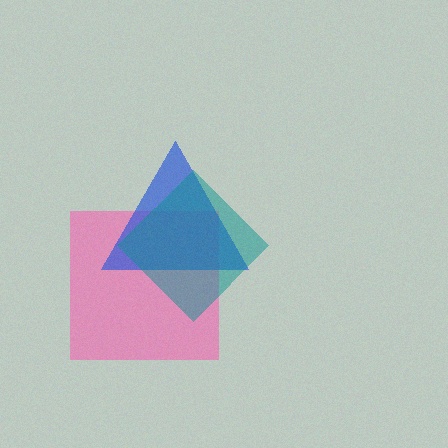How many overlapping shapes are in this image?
There are 3 overlapping shapes in the image.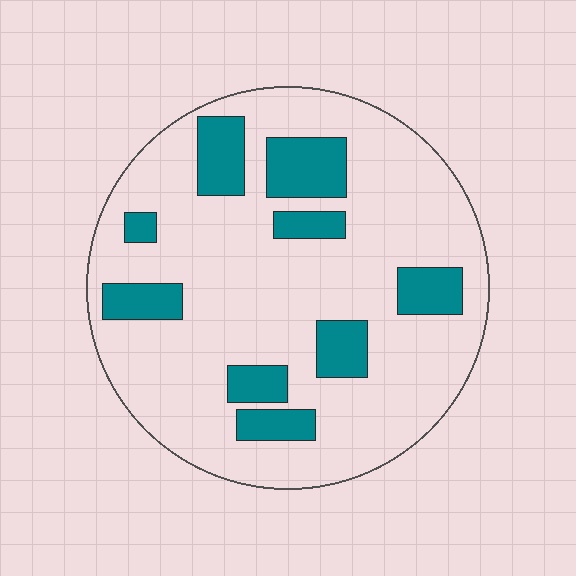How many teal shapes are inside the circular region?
9.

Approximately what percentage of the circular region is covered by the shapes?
Approximately 20%.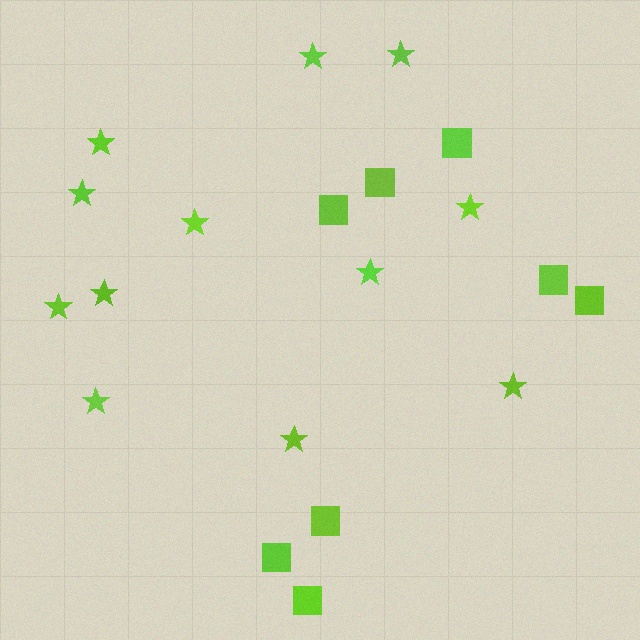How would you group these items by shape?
There are 2 groups: one group of stars (12) and one group of squares (8).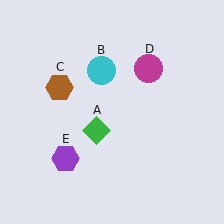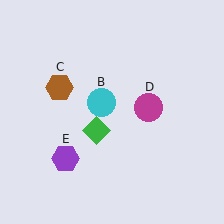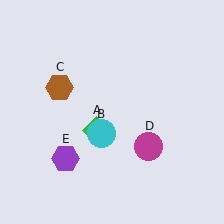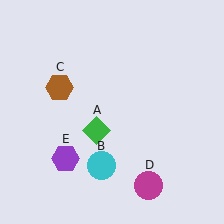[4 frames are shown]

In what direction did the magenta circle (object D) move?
The magenta circle (object D) moved down.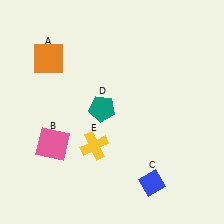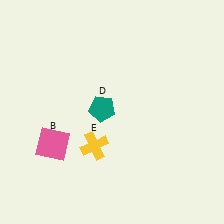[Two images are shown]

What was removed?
The blue diamond (C), the orange square (A) were removed in Image 2.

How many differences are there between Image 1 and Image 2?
There are 2 differences between the two images.